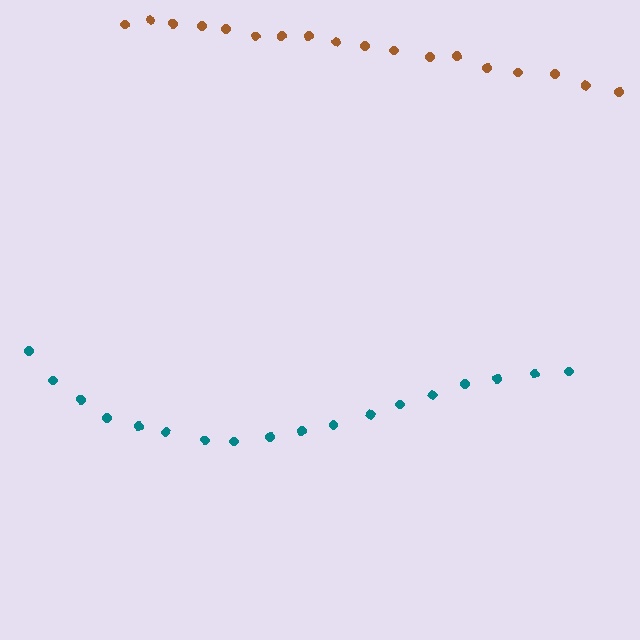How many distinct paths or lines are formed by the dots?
There are 2 distinct paths.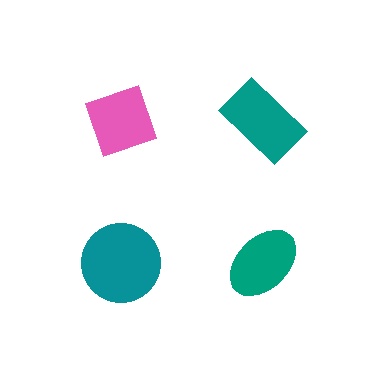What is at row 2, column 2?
A teal ellipse.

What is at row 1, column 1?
A pink diamond.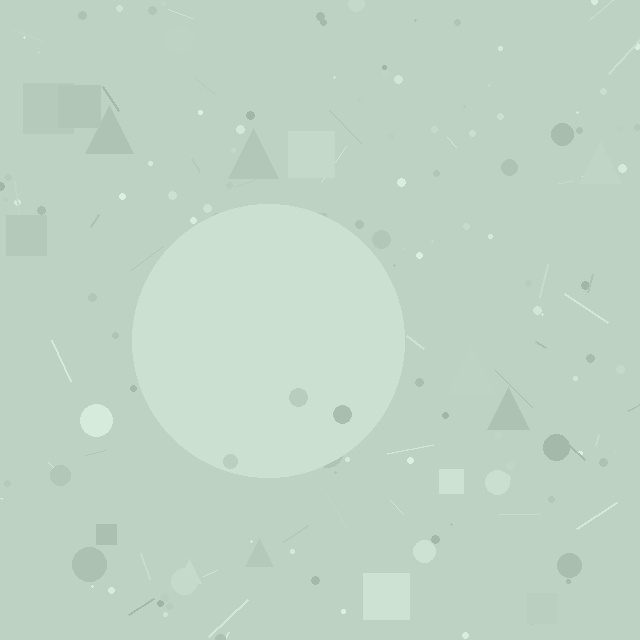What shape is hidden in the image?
A circle is hidden in the image.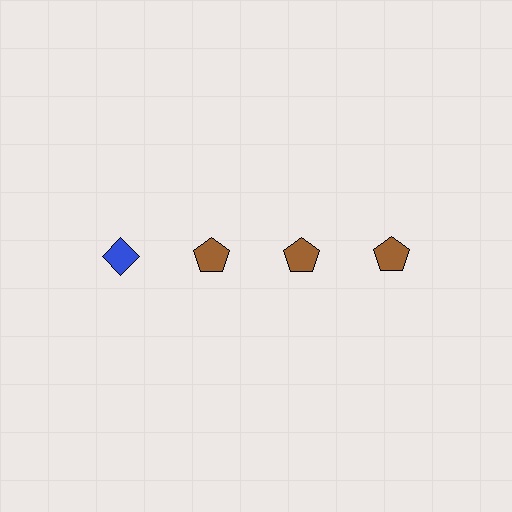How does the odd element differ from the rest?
It differs in both color (blue instead of brown) and shape (diamond instead of pentagon).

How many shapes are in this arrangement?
There are 4 shapes arranged in a grid pattern.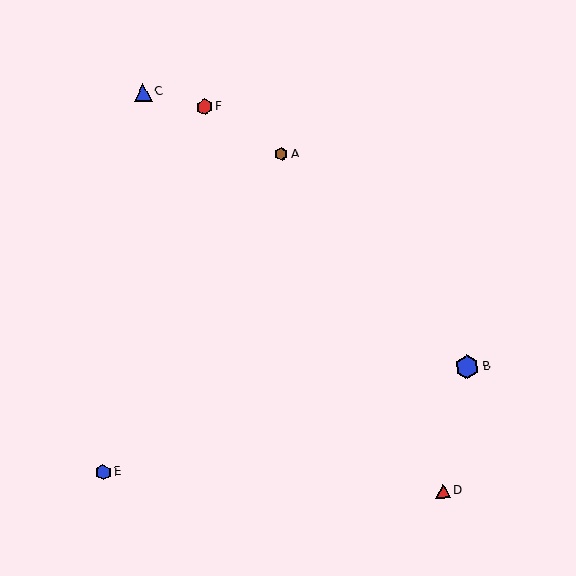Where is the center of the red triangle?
The center of the red triangle is at (443, 491).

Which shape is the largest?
The blue hexagon (labeled B) is the largest.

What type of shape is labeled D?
Shape D is a red triangle.